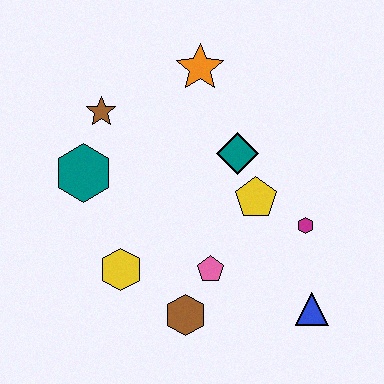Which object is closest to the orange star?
The teal diamond is closest to the orange star.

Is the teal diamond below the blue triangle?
No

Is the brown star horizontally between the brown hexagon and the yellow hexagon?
No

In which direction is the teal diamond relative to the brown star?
The teal diamond is to the right of the brown star.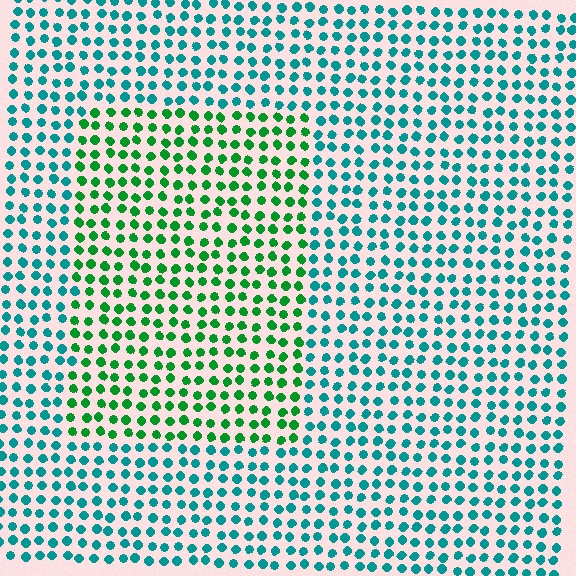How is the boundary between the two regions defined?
The boundary is defined purely by a slight shift in hue (about 43 degrees). Spacing, size, and orientation are identical on both sides.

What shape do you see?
I see a rectangle.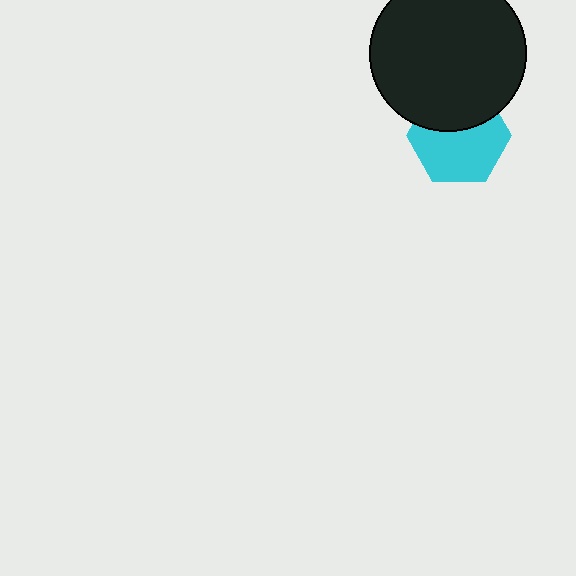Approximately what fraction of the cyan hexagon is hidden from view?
Roughly 38% of the cyan hexagon is hidden behind the black circle.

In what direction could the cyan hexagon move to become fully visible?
The cyan hexagon could move down. That would shift it out from behind the black circle entirely.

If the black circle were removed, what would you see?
You would see the complete cyan hexagon.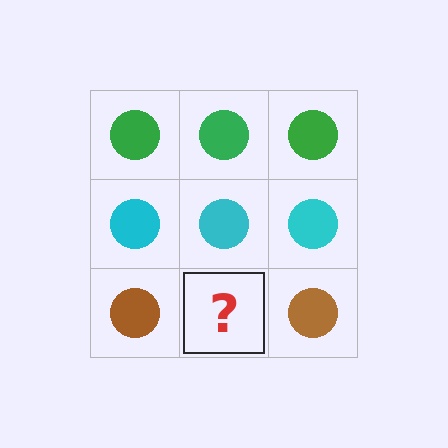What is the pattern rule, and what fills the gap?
The rule is that each row has a consistent color. The gap should be filled with a brown circle.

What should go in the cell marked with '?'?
The missing cell should contain a brown circle.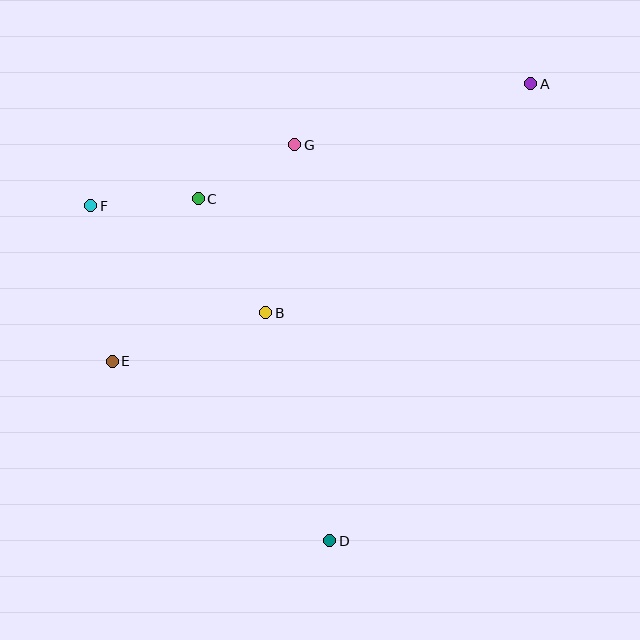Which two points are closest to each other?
Points C and F are closest to each other.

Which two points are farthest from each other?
Points A and E are farthest from each other.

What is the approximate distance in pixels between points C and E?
The distance between C and E is approximately 184 pixels.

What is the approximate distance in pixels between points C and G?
The distance between C and G is approximately 110 pixels.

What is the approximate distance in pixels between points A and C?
The distance between A and C is approximately 352 pixels.